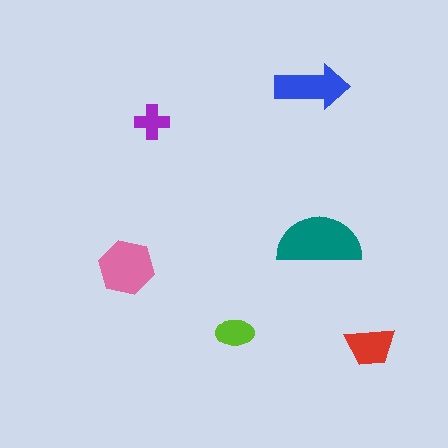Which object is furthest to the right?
The red trapezoid is rightmost.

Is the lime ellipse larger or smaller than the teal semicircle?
Smaller.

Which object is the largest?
The teal semicircle.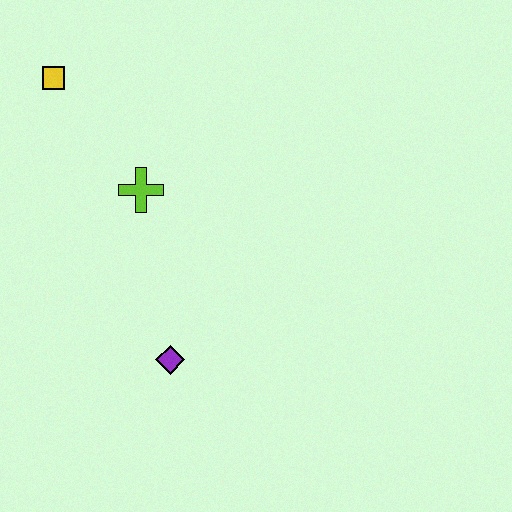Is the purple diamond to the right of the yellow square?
Yes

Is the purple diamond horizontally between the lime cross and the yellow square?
No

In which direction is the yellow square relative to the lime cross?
The yellow square is above the lime cross.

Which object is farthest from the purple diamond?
The yellow square is farthest from the purple diamond.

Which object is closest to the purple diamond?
The lime cross is closest to the purple diamond.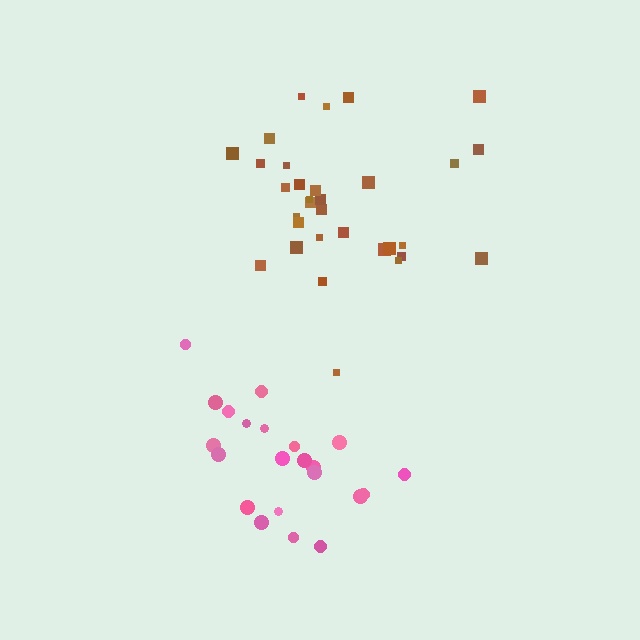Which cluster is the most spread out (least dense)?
Brown.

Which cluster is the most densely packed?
Pink.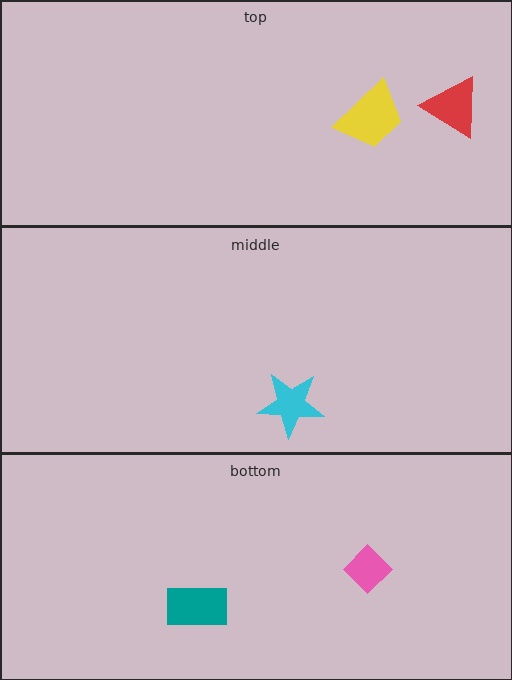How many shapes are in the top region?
2.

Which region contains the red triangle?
The top region.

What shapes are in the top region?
The red triangle, the yellow trapezoid.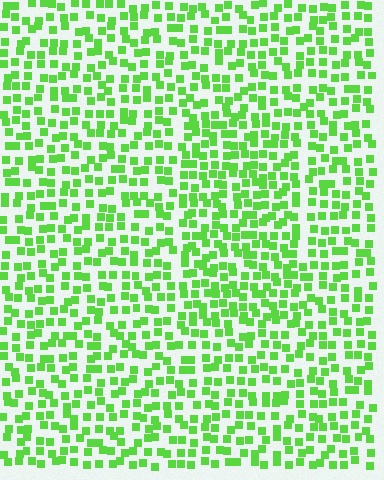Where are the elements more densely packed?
The elements are more densely packed inside the rectangle boundary.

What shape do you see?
I see a rectangle.